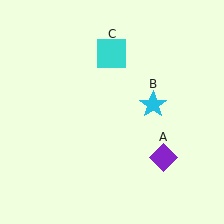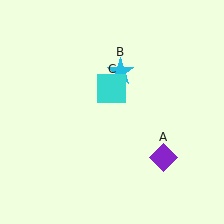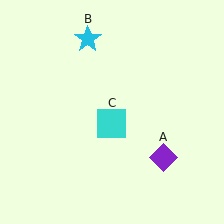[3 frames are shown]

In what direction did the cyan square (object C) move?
The cyan square (object C) moved down.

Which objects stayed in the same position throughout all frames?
Purple diamond (object A) remained stationary.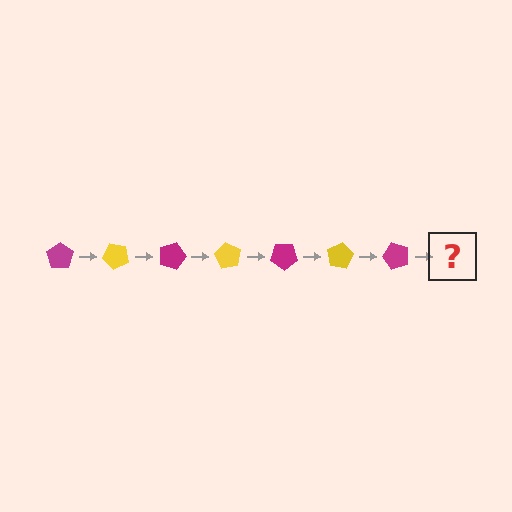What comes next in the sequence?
The next element should be a yellow pentagon, rotated 315 degrees from the start.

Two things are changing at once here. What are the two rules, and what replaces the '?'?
The two rules are that it rotates 45 degrees each step and the color cycles through magenta and yellow. The '?' should be a yellow pentagon, rotated 315 degrees from the start.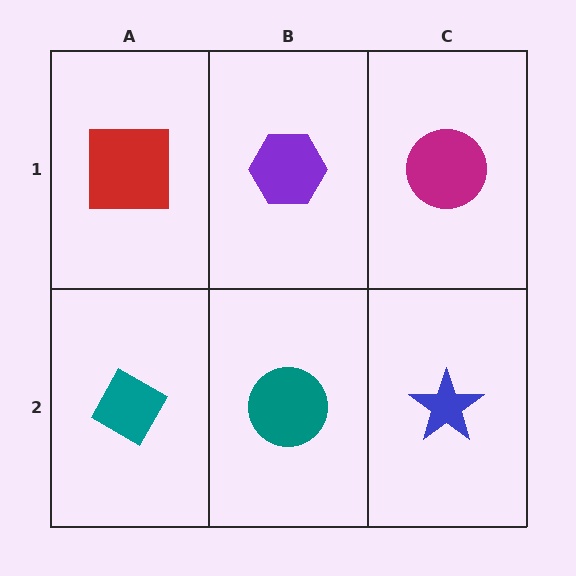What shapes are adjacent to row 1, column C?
A blue star (row 2, column C), a purple hexagon (row 1, column B).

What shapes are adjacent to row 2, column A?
A red square (row 1, column A), a teal circle (row 2, column B).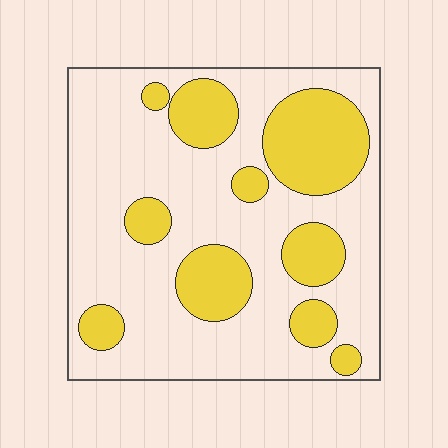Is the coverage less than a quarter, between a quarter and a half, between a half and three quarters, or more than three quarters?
Between a quarter and a half.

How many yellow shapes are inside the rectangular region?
10.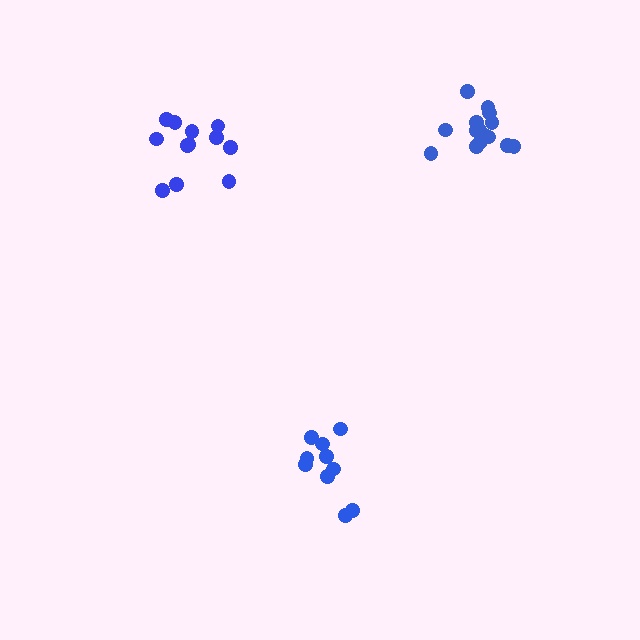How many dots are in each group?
Group 1: 12 dots, Group 2: 10 dots, Group 3: 15 dots (37 total).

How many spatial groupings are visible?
There are 3 spatial groupings.